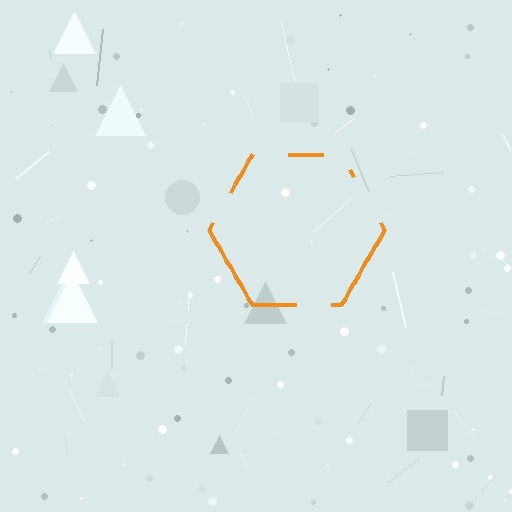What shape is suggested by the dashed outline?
The dashed outline suggests a hexagon.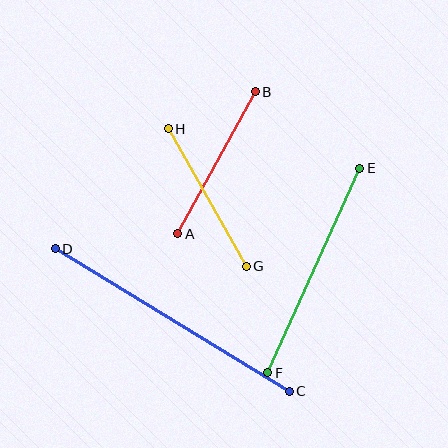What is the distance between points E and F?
The distance is approximately 224 pixels.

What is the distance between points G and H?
The distance is approximately 158 pixels.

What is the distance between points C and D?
The distance is approximately 274 pixels.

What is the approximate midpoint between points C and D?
The midpoint is at approximately (172, 320) pixels.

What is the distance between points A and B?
The distance is approximately 162 pixels.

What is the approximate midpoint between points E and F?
The midpoint is at approximately (314, 270) pixels.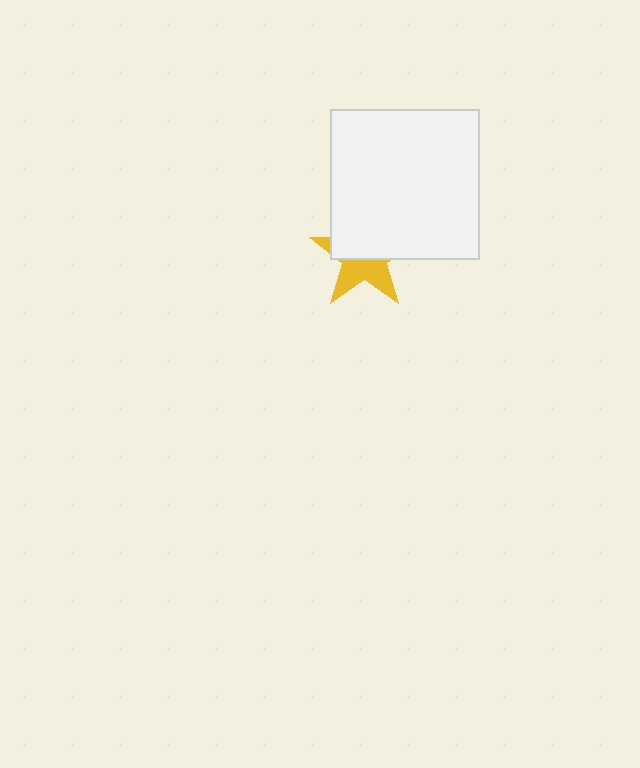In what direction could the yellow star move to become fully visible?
The yellow star could move down. That would shift it out from behind the white square entirely.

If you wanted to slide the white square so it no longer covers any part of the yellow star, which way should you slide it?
Slide it up — that is the most direct way to separate the two shapes.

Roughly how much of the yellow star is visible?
A small part of it is visible (roughly 45%).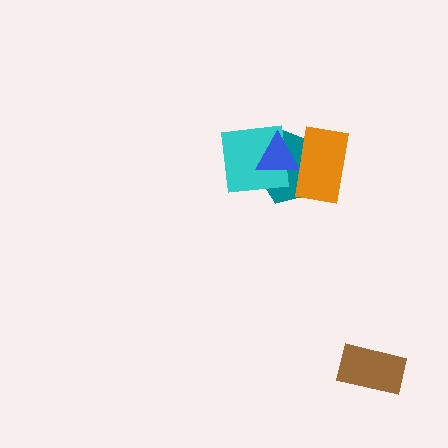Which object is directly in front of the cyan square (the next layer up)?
The orange rectangle is directly in front of the cyan square.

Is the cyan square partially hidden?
Yes, it is partially covered by another shape.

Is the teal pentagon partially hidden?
Yes, it is partially covered by another shape.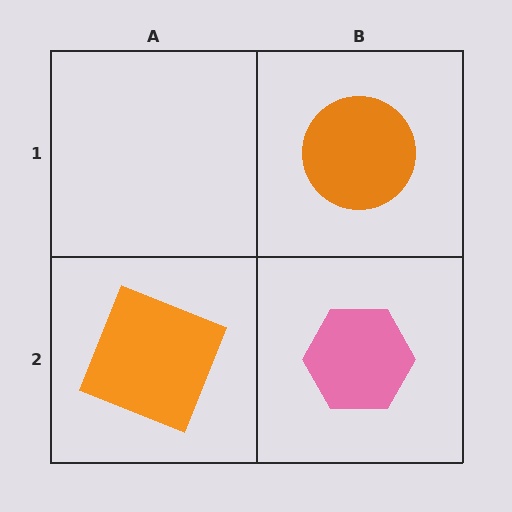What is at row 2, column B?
A pink hexagon.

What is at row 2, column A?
An orange square.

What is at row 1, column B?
An orange circle.